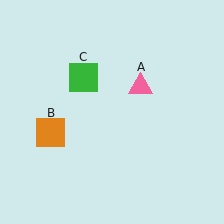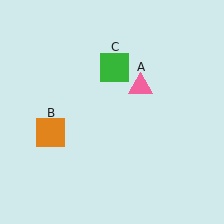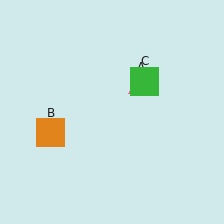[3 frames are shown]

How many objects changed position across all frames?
1 object changed position: green square (object C).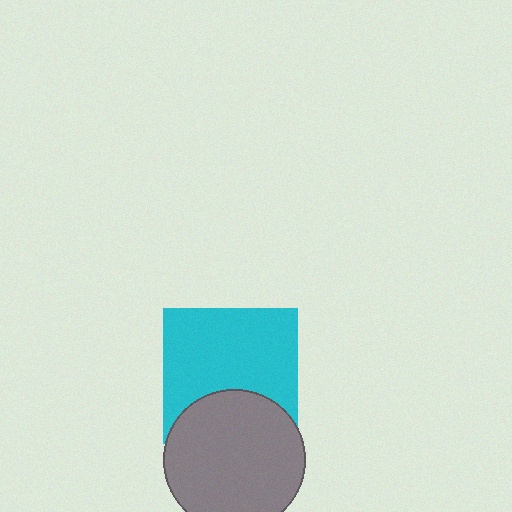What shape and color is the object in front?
The object in front is a gray circle.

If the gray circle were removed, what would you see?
You would see the complete cyan square.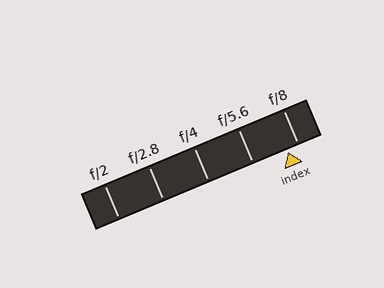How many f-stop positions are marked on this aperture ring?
There are 5 f-stop positions marked.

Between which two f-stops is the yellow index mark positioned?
The index mark is between f/5.6 and f/8.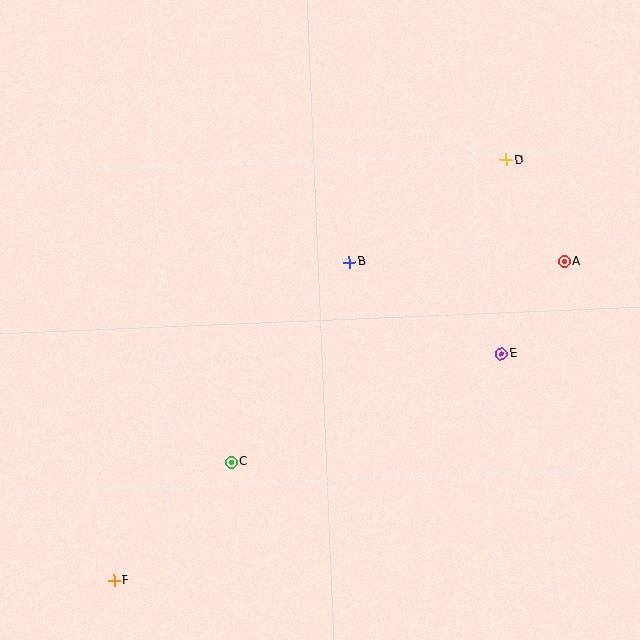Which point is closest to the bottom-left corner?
Point F is closest to the bottom-left corner.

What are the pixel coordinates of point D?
Point D is at (506, 160).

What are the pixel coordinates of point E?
Point E is at (501, 354).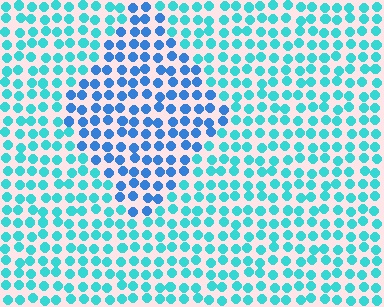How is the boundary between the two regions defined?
The boundary is defined purely by a slight shift in hue (about 34 degrees). Spacing, size, and orientation are identical on both sides.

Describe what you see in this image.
The image is filled with small cyan elements in a uniform arrangement. A diamond-shaped region is visible where the elements are tinted to a slightly different hue, forming a subtle color boundary.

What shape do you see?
I see a diamond.